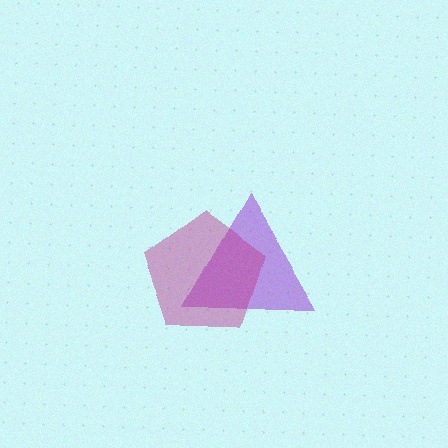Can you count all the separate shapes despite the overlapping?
Yes, there are 2 separate shapes.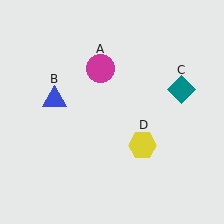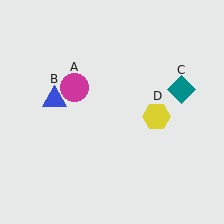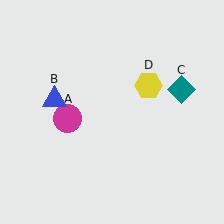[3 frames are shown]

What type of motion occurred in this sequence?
The magenta circle (object A), yellow hexagon (object D) rotated counterclockwise around the center of the scene.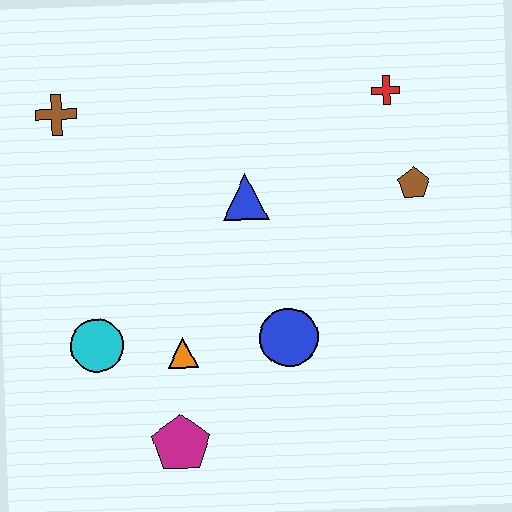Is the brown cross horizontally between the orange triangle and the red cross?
No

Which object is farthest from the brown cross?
The brown pentagon is farthest from the brown cross.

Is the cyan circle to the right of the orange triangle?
No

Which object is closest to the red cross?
The brown pentagon is closest to the red cross.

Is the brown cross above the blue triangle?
Yes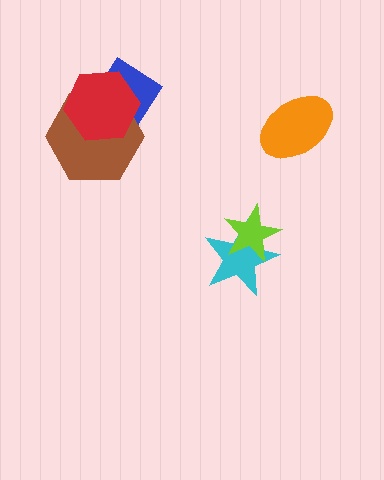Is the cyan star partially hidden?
Yes, it is partially covered by another shape.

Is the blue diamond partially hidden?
Yes, it is partially covered by another shape.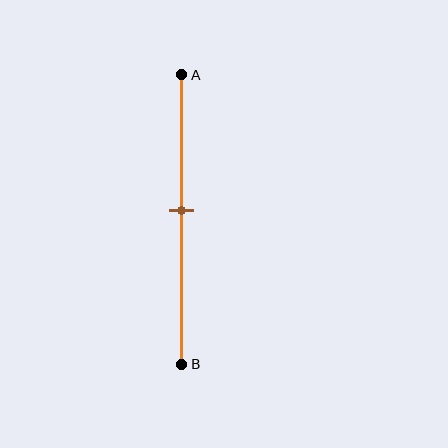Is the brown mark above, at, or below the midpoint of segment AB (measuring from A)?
The brown mark is above the midpoint of segment AB.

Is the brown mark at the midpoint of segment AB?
No, the mark is at about 45% from A, not at the 50% midpoint.